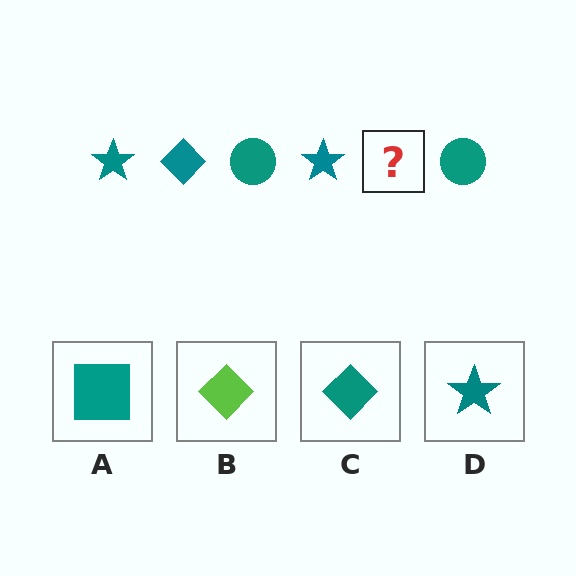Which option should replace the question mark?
Option C.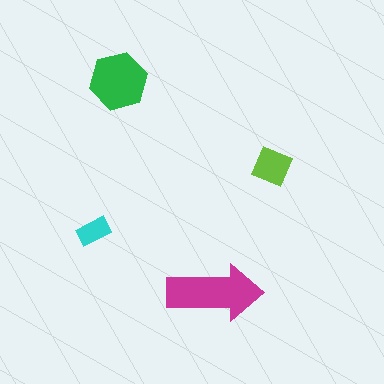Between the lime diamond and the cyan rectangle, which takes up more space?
The lime diamond.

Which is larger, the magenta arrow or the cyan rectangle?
The magenta arrow.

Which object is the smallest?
The cyan rectangle.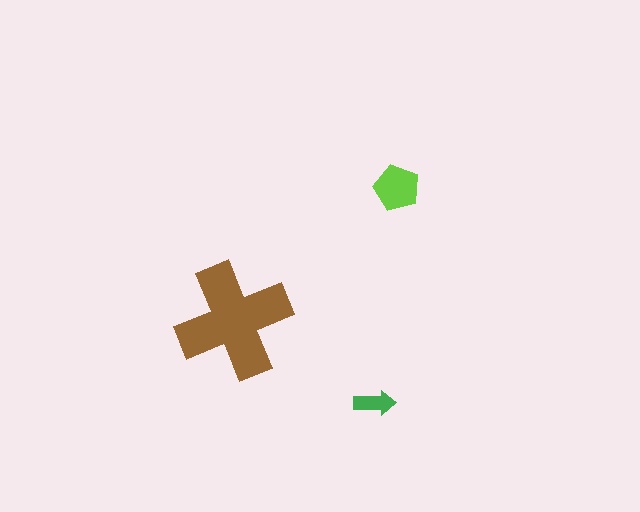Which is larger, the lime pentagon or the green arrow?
The lime pentagon.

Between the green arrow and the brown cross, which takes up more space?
The brown cross.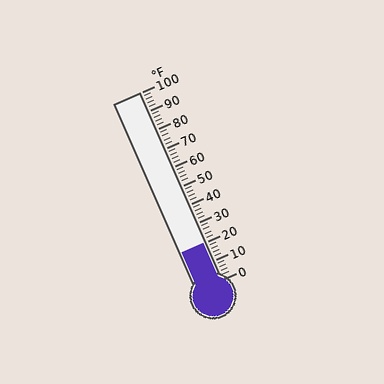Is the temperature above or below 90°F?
The temperature is below 90°F.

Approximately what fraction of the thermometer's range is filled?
The thermometer is filled to approximately 20% of its range.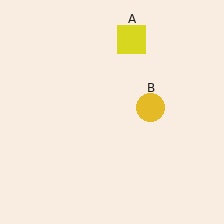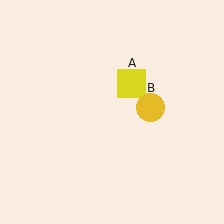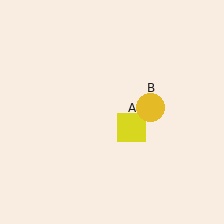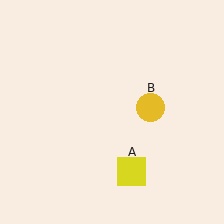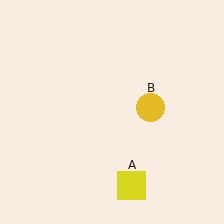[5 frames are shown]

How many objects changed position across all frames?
1 object changed position: yellow square (object A).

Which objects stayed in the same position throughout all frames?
Yellow circle (object B) remained stationary.